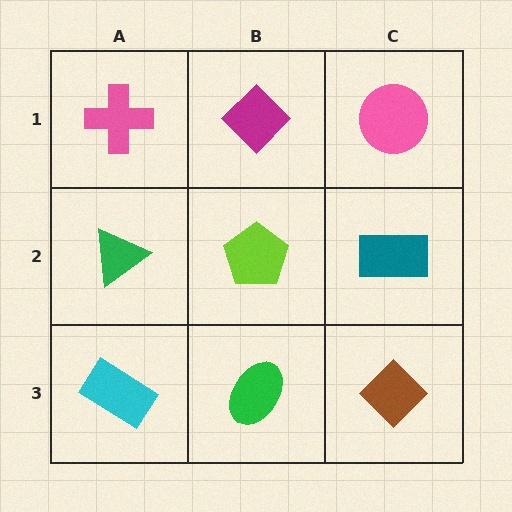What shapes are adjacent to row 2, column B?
A magenta diamond (row 1, column B), a green ellipse (row 3, column B), a green triangle (row 2, column A), a teal rectangle (row 2, column C).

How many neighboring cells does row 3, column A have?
2.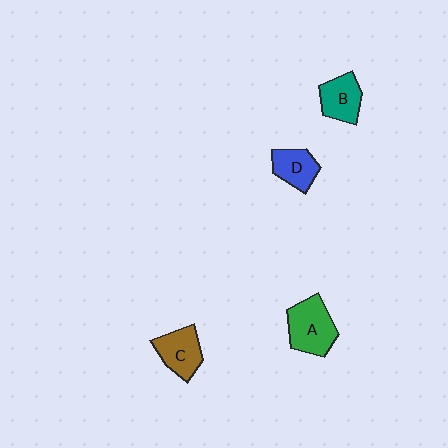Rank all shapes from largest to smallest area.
From largest to smallest: A (green), C (brown), B (teal), D (blue).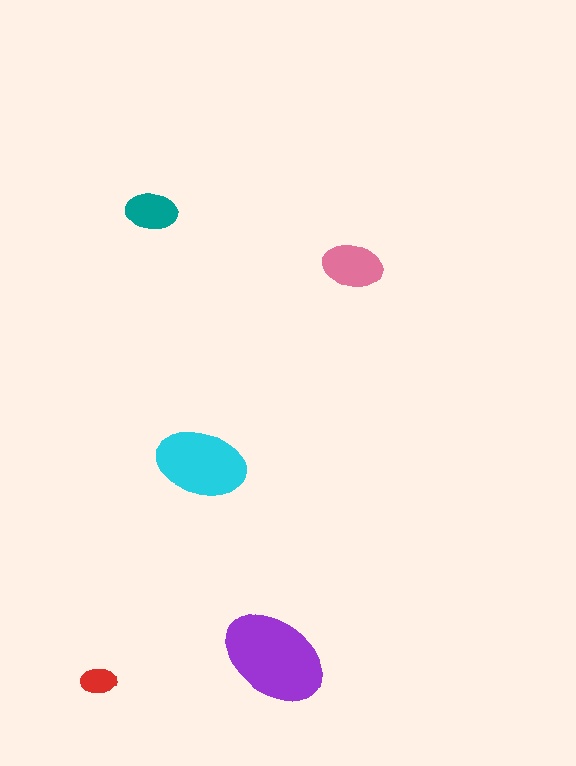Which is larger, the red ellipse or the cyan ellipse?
The cyan one.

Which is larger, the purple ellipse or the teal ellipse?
The purple one.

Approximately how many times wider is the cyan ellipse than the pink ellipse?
About 1.5 times wider.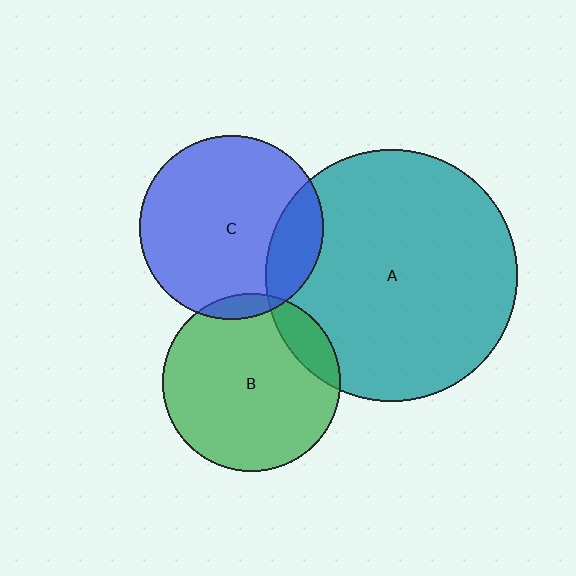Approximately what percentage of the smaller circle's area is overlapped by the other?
Approximately 5%.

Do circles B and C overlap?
Yes.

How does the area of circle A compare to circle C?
Approximately 1.9 times.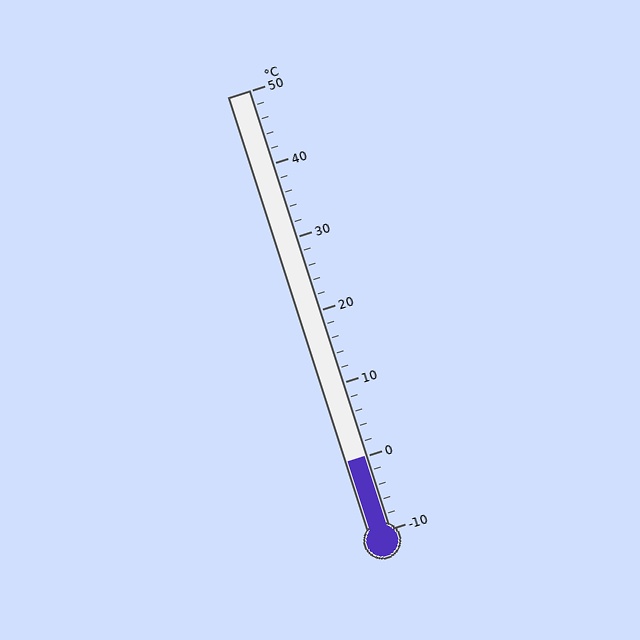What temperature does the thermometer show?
The thermometer shows approximately 0°C.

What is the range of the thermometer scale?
The thermometer scale ranges from -10°C to 50°C.